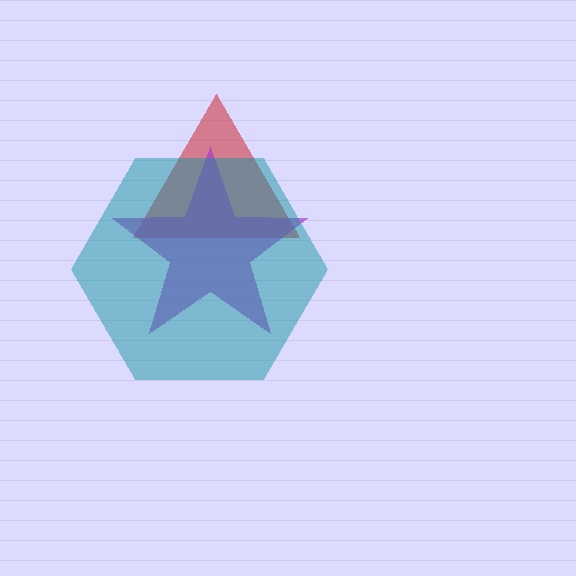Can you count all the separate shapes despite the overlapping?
Yes, there are 3 separate shapes.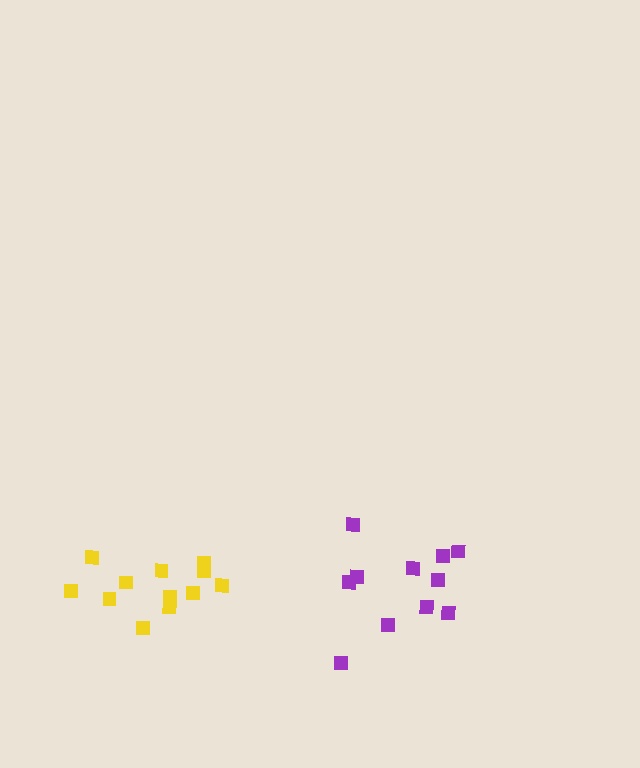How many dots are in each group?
Group 1: 12 dots, Group 2: 11 dots (23 total).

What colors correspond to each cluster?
The clusters are colored: yellow, purple.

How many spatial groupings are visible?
There are 2 spatial groupings.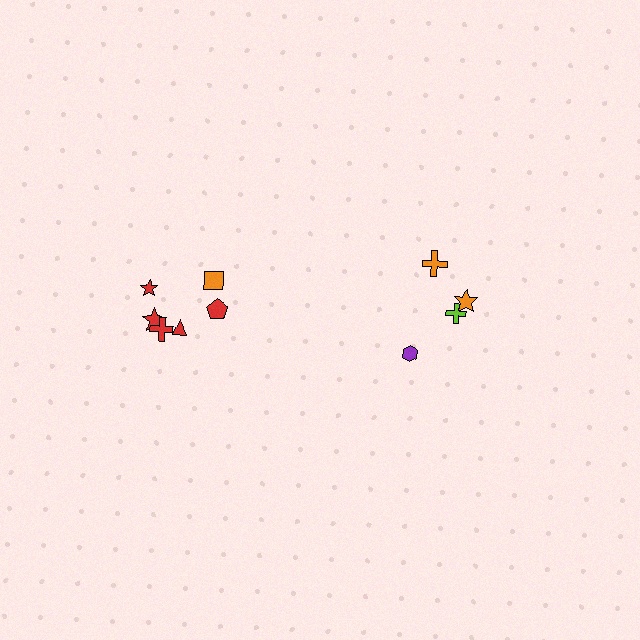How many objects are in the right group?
There are 4 objects.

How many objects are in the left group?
There are 6 objects.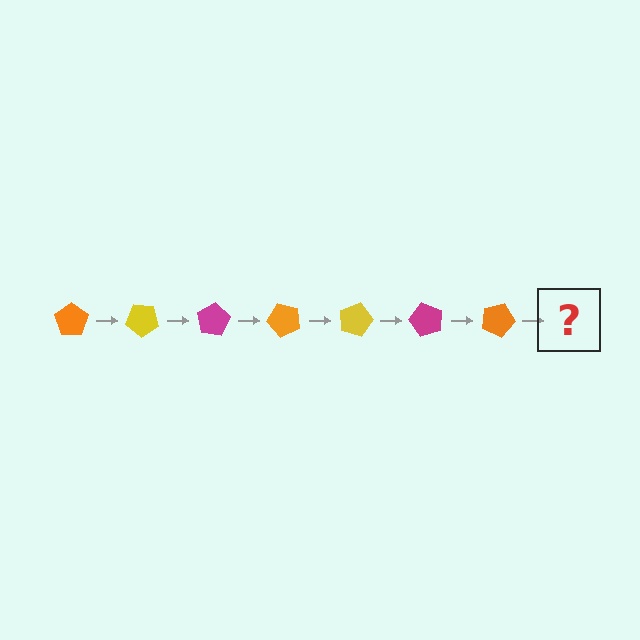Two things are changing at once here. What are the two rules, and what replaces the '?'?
The two rules are that it rotates 40 degrees each step and the color cycles through orange, yellow, and magenta. The '?' should be a yellow pentagon, rotated 280 degrees from the start.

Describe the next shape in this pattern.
It should be a yellow pentagon, rotated 280 degrees from the start.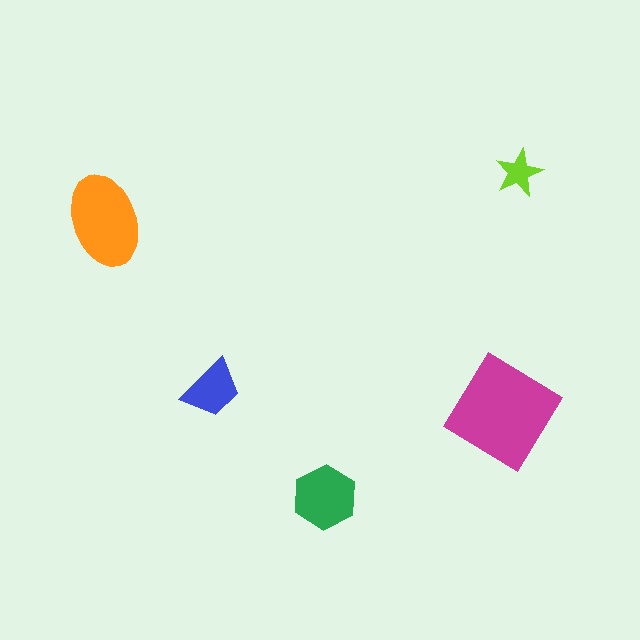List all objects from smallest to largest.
The lime star, the blue trapezoid, the green hexagon, the orange ellipse, the magenta diamond.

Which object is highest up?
The lime star is topmost.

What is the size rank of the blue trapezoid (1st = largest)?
4th.